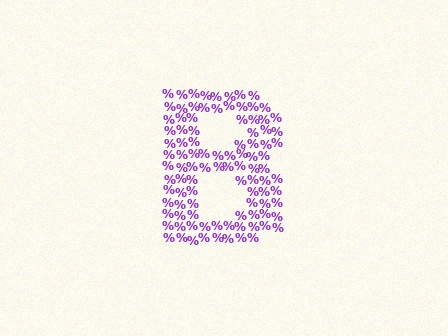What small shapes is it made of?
It is made of small percent signs.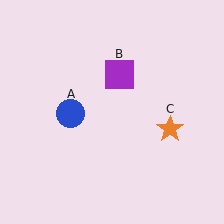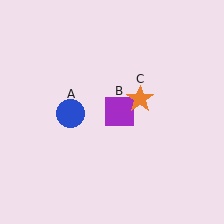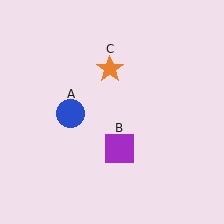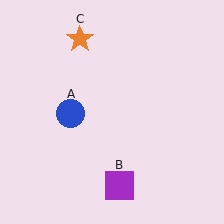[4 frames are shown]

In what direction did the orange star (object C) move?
The orange star (object C) moved up and to the left.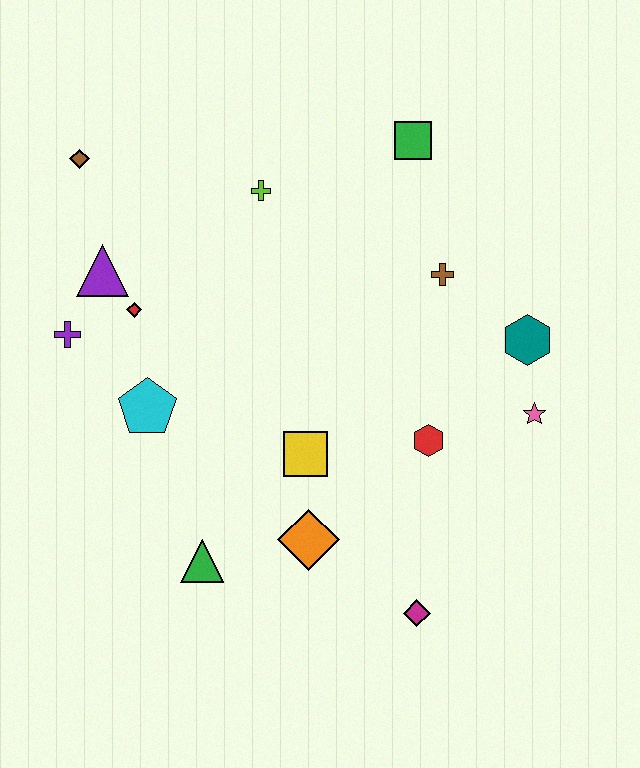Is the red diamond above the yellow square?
Yes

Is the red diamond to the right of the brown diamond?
Yes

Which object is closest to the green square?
The brown cross is closest to the green square.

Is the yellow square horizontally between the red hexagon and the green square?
No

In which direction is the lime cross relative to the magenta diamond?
The lime cross is above the magenta diamond.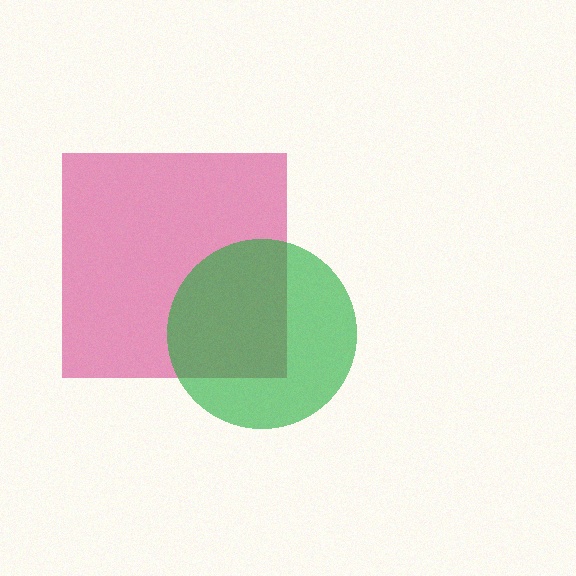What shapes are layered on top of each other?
The layered shapes are: a magenta square, a green circle.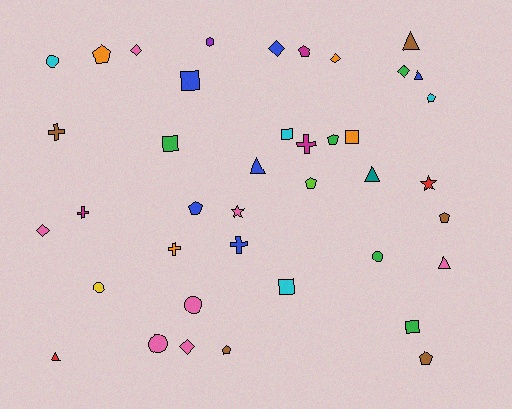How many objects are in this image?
There are 40 objects.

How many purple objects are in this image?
There is 1 purple object.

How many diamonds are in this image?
There are 6 diamonds.